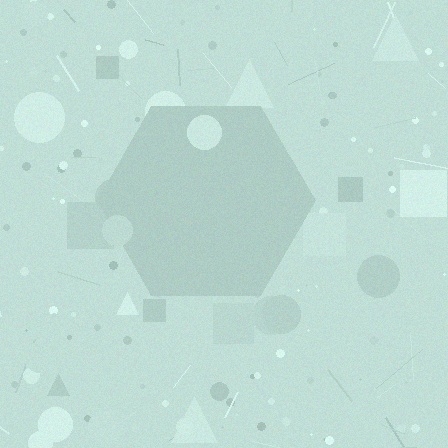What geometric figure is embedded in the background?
A hexagon is embedded in the background.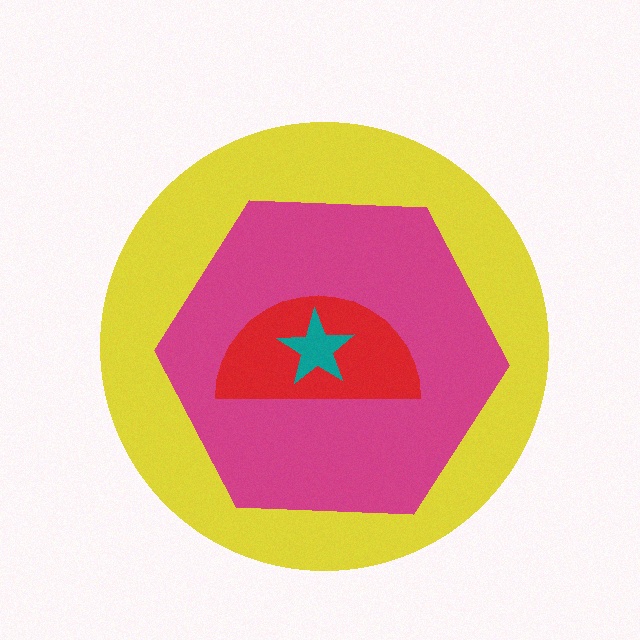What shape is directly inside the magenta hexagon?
The red semicircle.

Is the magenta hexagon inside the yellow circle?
Yes.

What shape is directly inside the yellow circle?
The magenta hexagon.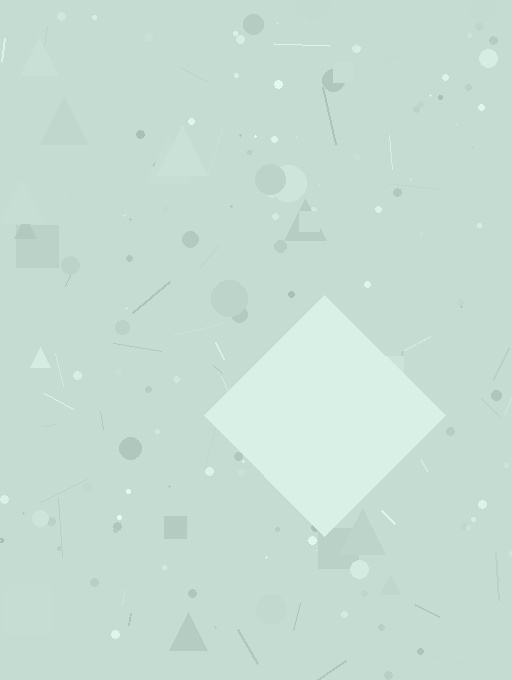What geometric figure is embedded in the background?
A diamond is embedded in the background.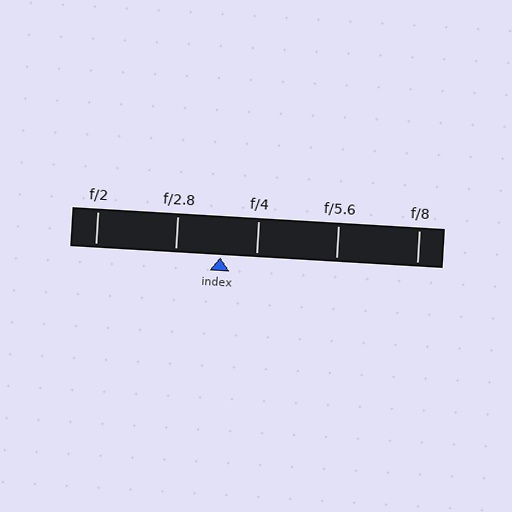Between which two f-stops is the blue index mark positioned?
The index mark is between f/2.8 and f/4.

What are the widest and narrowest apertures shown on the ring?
The widest aperture shown is f/2 and the narrowest is f/8.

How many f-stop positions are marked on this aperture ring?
There are 5 f-stop positions marked.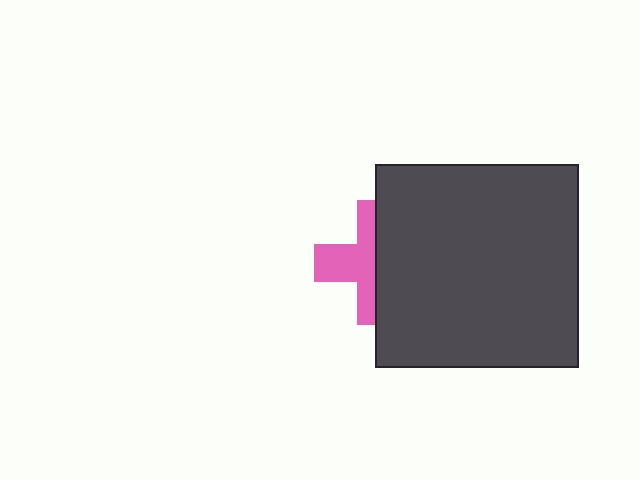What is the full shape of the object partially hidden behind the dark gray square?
The partially hidden object is a pink cross.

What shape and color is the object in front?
The object in front is a dark gray square.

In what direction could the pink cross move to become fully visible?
The pink cross could move left. That would shift it out from behind the dark gray square entirely.